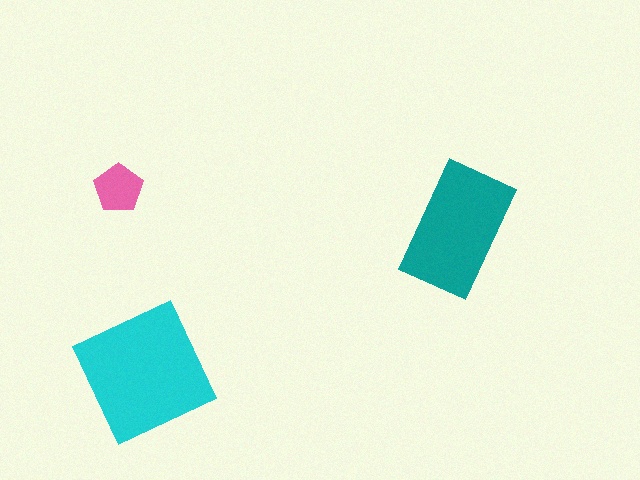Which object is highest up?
The pink pentagon is topmost.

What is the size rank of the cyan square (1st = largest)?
1st.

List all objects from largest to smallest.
The cyan square, the teal rectangle, the pink pentagon.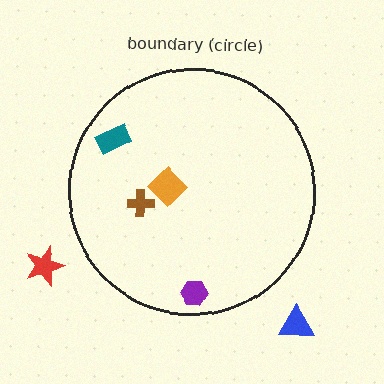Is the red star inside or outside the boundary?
Outside.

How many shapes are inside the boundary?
4 inside, 2 outside.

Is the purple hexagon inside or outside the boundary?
Inside.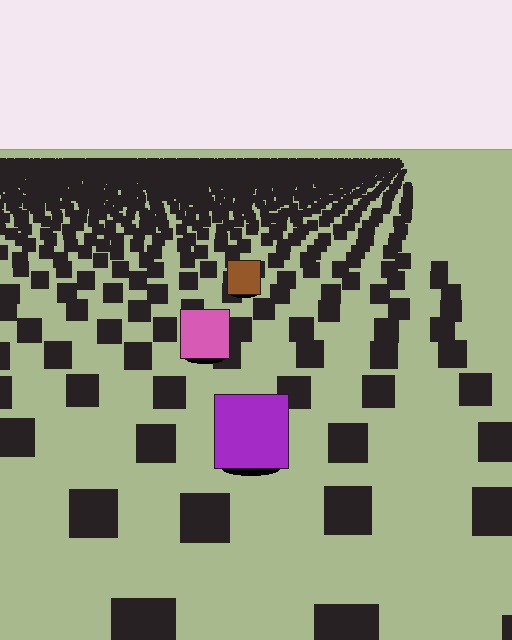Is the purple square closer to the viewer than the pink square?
Yes. The purple square is closer — you can tell from the texture gradient: the ground texture is coarser near it.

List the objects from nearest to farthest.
From nearest to farthest: the purple square, the pink square, the brown square.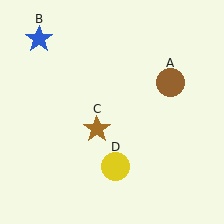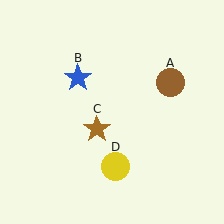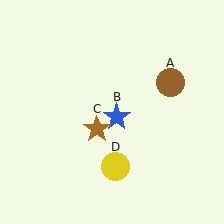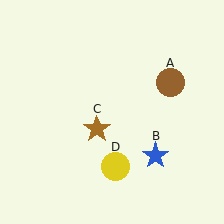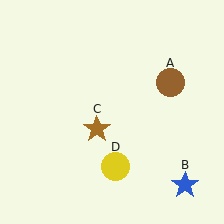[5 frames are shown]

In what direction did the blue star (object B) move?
The blue star (object B) moved down and to the right.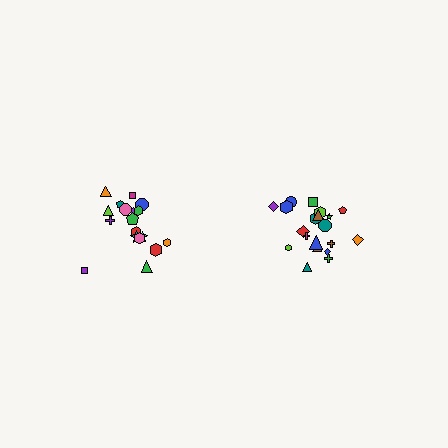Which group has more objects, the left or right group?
The right group.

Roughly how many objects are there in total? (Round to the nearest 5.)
Roughly 40 objects in total.